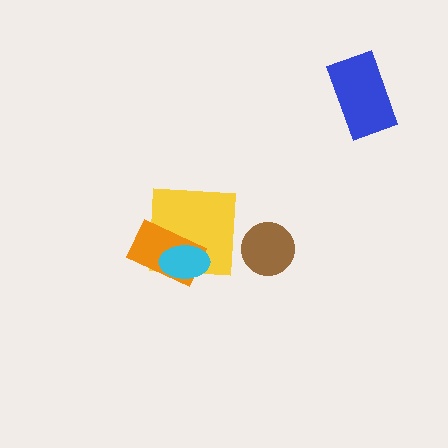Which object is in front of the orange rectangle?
The cyan ellipse is in front of the orange rectangle.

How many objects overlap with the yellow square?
2 objects overlap with the yellow square.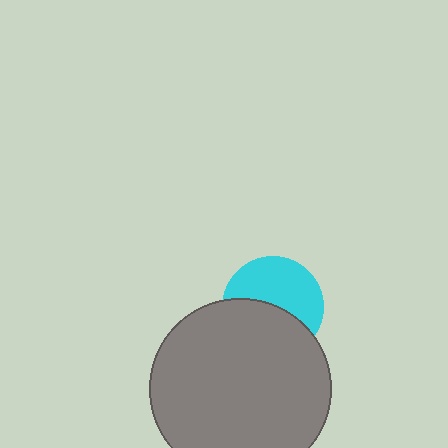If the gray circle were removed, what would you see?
You would see the complete cyan circle.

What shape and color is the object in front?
The object in front is a gray circle.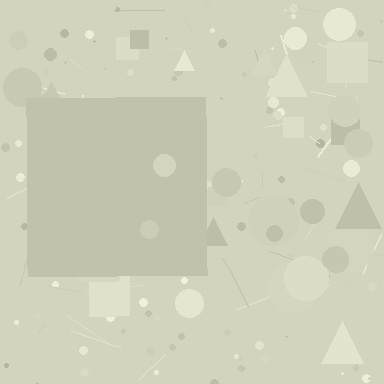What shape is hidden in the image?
A square is hidden in the image.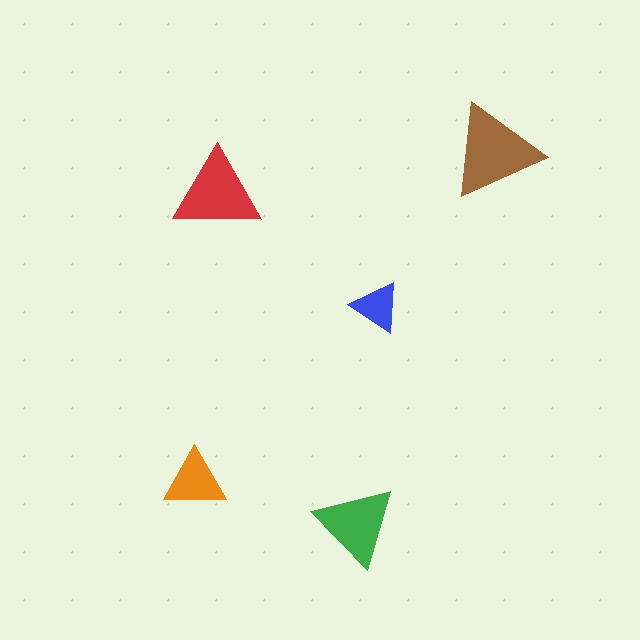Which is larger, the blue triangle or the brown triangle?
The brown one.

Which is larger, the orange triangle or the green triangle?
The green one.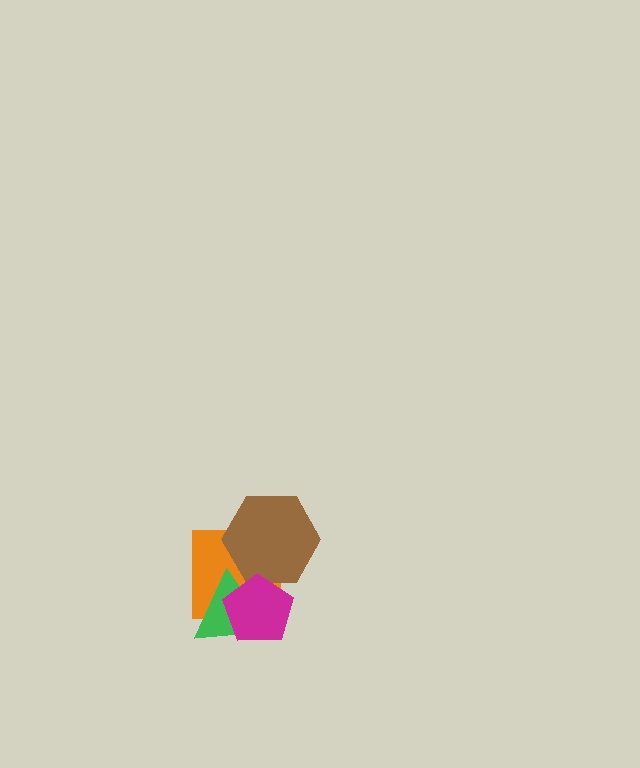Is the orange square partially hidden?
Yes, it is partially covered by another shape.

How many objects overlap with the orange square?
3 objects overlap with the orange square.